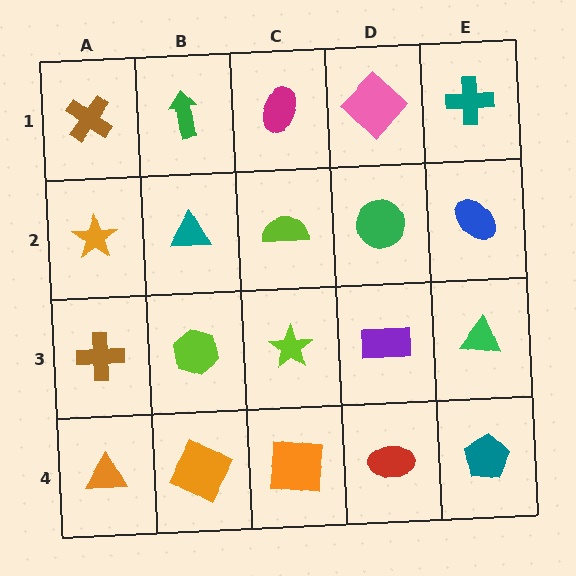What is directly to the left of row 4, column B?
An orange triangle.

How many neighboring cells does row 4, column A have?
2.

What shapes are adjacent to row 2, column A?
A brown cross (row 1, column A), a brown cross (row 3, column A), a teal triangle (row 2, column B).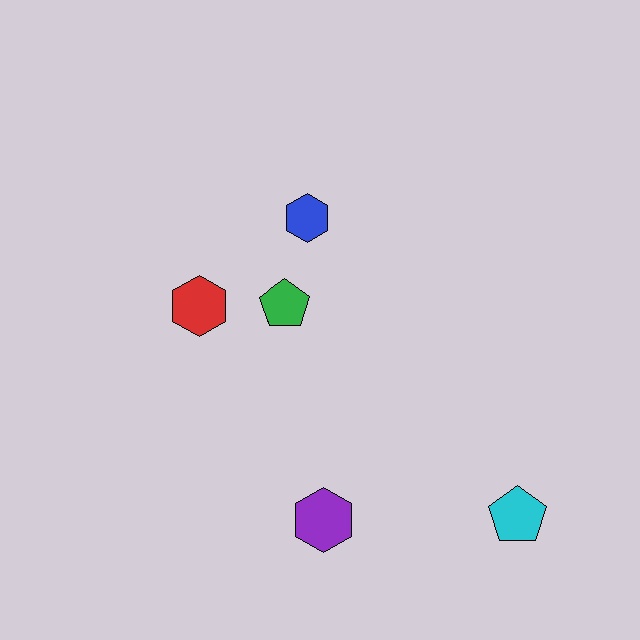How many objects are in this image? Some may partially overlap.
There are 5 objects.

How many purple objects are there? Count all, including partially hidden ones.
There is 1 purple object.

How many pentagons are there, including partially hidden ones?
There are 2 pentagons.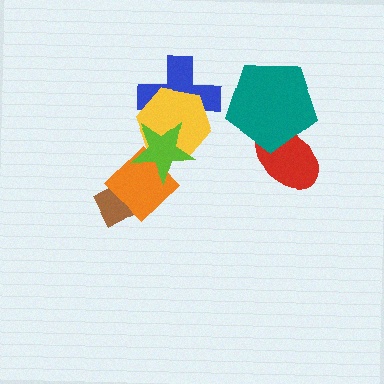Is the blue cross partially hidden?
Yes, it is partially covered by another shape.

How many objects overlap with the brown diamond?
1 object overlaps with the brown diamond.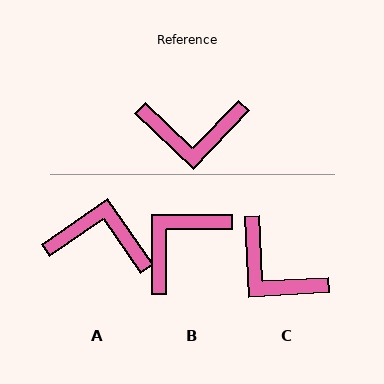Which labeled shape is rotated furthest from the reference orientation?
A, about 168 degrees away.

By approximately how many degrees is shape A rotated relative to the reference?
Approximately 168 degrees counter-clockwise.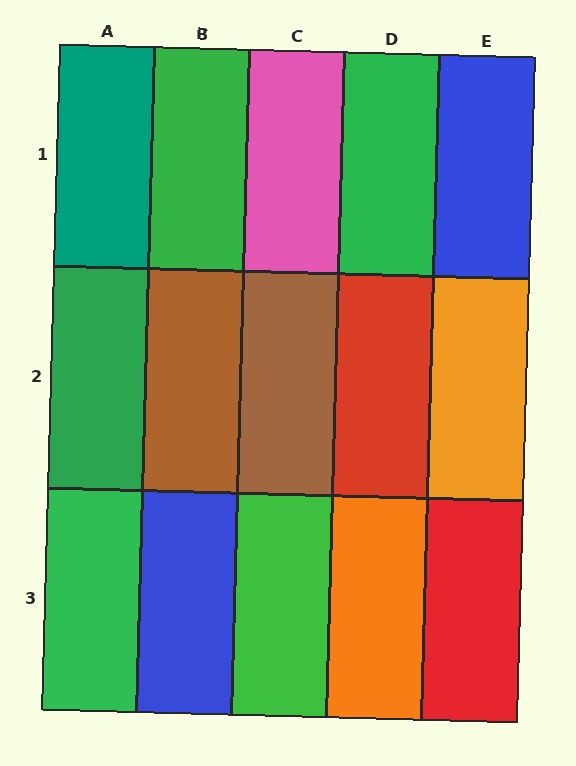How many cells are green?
5 cells are green.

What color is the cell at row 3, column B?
Blue.